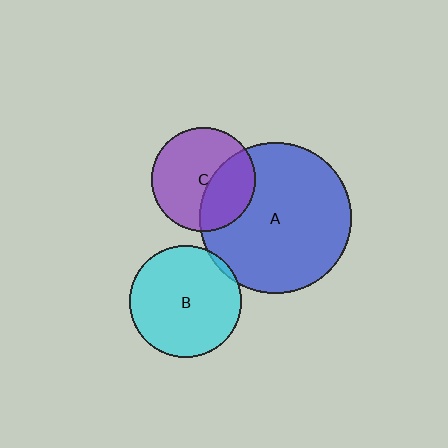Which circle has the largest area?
Circle A (blue).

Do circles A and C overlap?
Yes.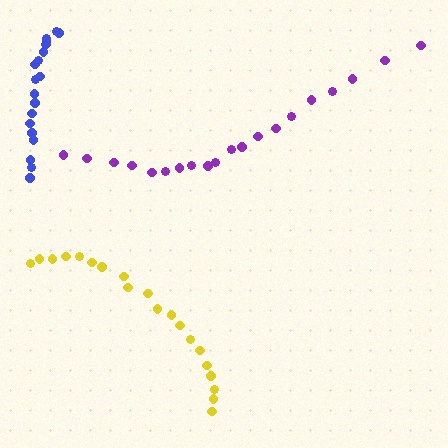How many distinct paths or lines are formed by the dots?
There are 3 distinct paths.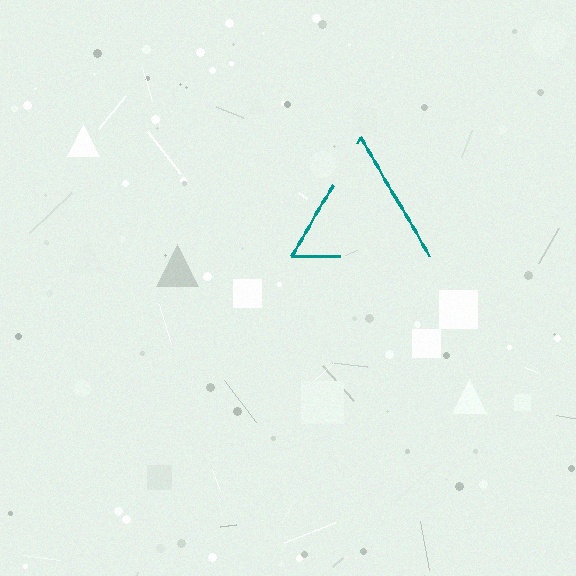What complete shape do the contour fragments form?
The contour fragments form a triangle.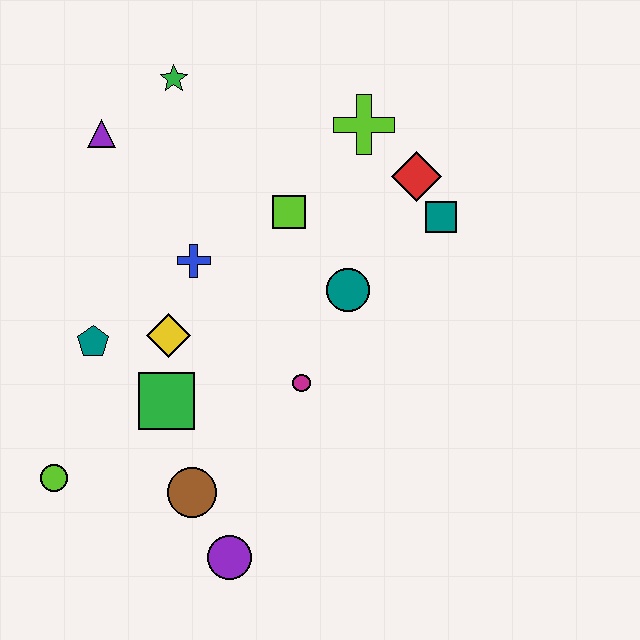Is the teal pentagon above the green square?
Yes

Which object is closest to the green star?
The purple triangle is closest to the green star.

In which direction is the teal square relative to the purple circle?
The teal square is above the purple circle.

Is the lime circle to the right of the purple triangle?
No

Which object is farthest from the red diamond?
The lime circle is farthest from the red diamond.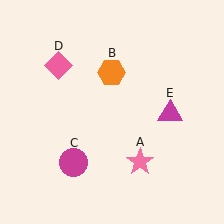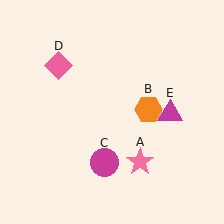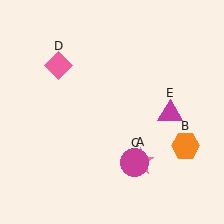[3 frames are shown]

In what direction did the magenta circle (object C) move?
The magenta circle (object C) moved right.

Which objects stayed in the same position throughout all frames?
Pink star (object A) and pink diamond (object D) and magenta triangle (object E) remained stationary.